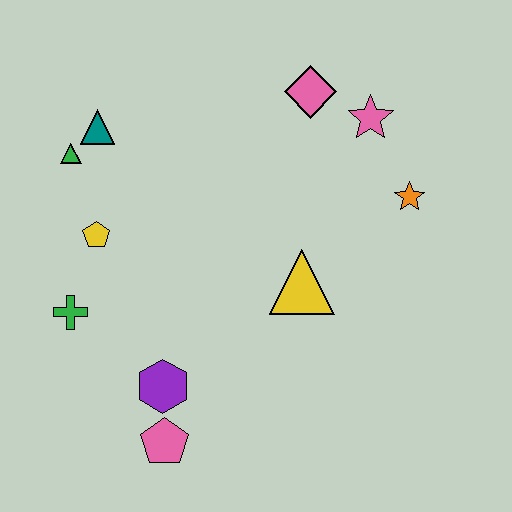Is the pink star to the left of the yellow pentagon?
No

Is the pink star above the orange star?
Yes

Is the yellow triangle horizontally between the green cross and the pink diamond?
Yes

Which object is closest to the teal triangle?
The green triangle is closest to the teal triangle.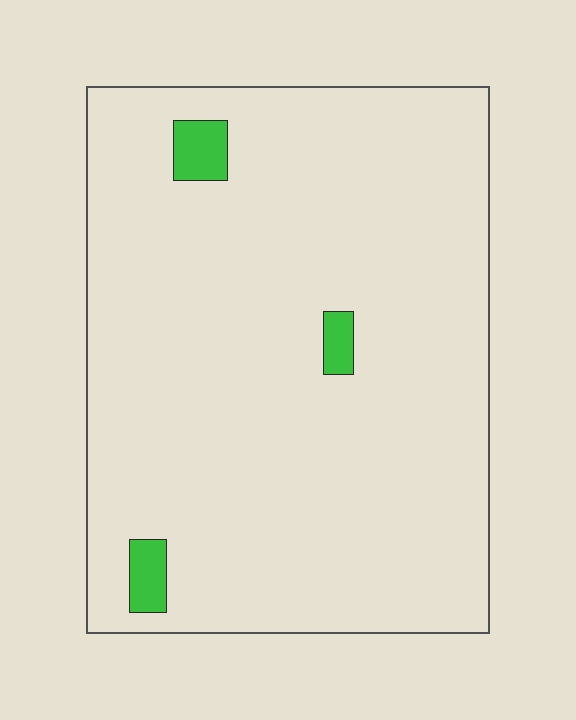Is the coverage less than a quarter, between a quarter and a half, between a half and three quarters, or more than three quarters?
Less than a quarter.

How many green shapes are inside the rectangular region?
3.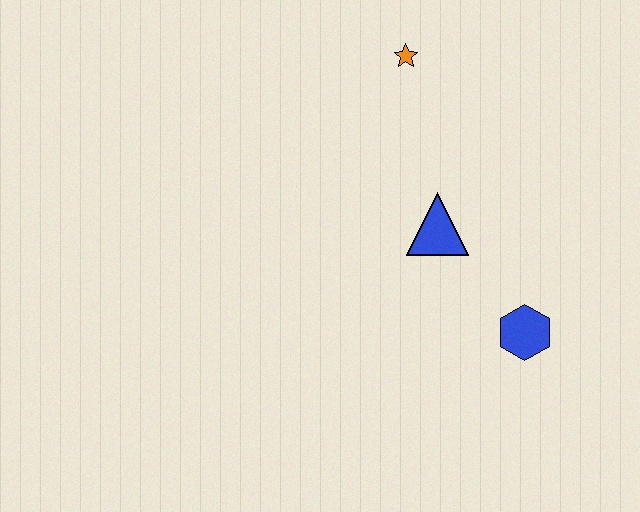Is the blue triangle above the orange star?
No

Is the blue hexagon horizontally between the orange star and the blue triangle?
No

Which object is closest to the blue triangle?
The blue hexagon is closest to the blue triangle.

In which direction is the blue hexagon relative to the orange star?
The blue hexagon is below the orange star.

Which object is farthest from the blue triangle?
The orange star is farthest from the blue triangle.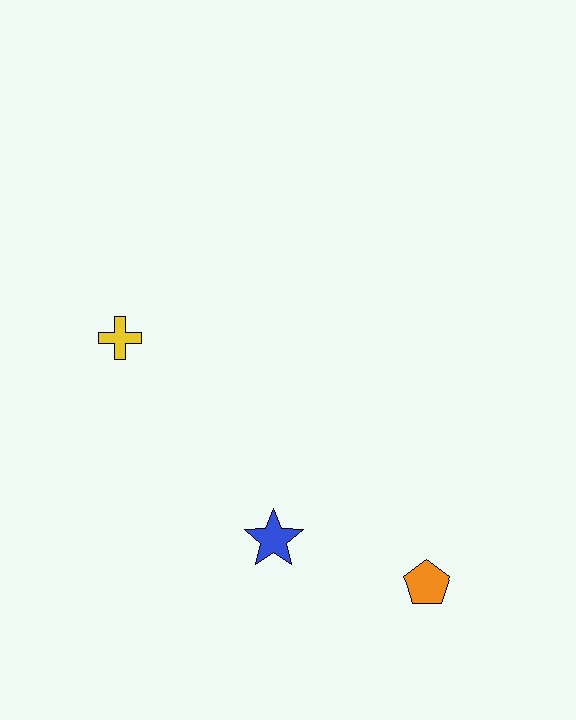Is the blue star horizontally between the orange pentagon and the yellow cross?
Yes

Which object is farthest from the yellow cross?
The orange pentagon is farthest from the yellow cross.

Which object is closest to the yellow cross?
The blue star is closest to the yellow cross.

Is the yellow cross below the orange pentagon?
No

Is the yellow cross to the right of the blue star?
No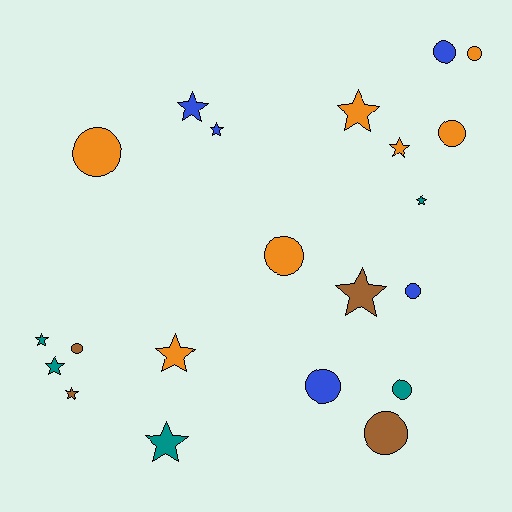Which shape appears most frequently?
Star, with 11 objects.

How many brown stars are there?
There are 2 brown stars.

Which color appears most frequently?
Orange, with 7 objects.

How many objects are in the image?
There are 21 objects.